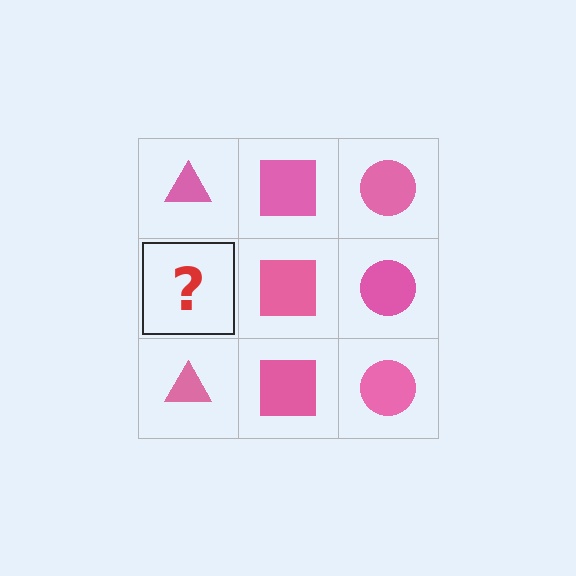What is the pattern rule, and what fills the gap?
The rule is that each column has a consistent shape. The gap should be filled with a pink triangle.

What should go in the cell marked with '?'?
The missing cell should contain a pink triangle.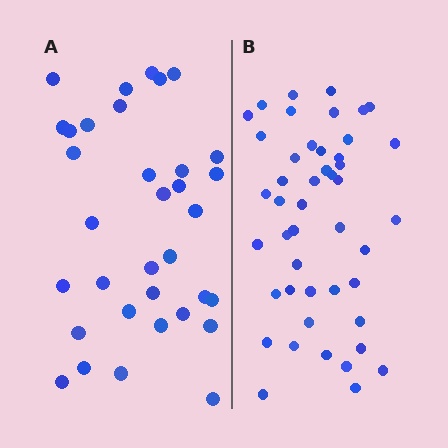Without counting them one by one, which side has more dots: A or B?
Region B (the right region) has more dots.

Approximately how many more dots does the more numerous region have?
Region B has roughly 12 or so more dots than region A.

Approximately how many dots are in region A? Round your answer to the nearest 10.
About 30 dots. (The exact count is 34, which rounds to 30.)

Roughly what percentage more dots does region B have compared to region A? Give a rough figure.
About 35% more.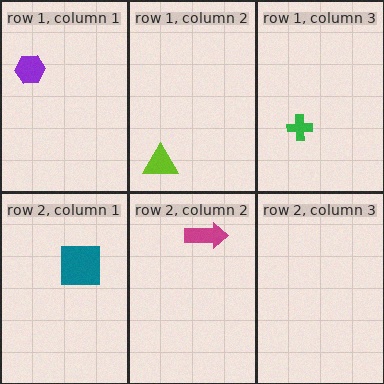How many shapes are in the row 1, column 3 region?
1.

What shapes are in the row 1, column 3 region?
The green cross.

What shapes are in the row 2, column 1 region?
The teal square.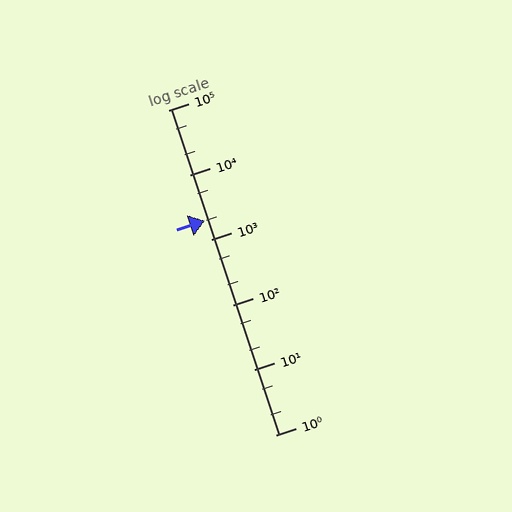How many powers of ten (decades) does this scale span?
The scale spans 5 decades, from 1 to 100000.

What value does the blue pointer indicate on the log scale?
The pointer indicates approximately 2000.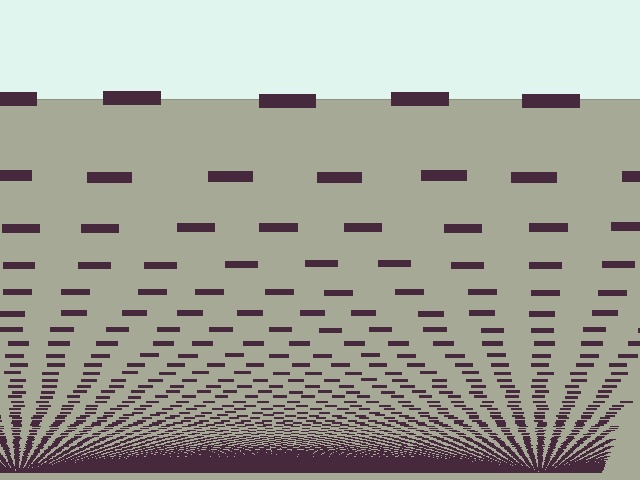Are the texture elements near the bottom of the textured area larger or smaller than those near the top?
Smaller. The gradient is inverted — elements near the bottom are smaller and denser.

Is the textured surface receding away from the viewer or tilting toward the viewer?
The surface appears to tilt toward the viewer. Texture elements get larger and sparser toward the top.